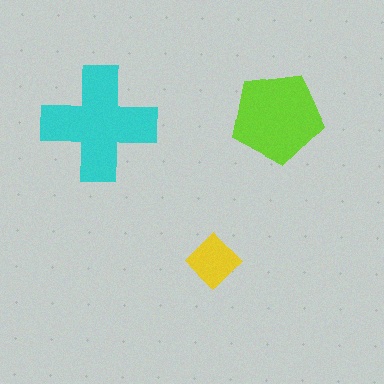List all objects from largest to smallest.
The cyan cross, the lime pentagon, the yellow diamond.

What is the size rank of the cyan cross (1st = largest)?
1st.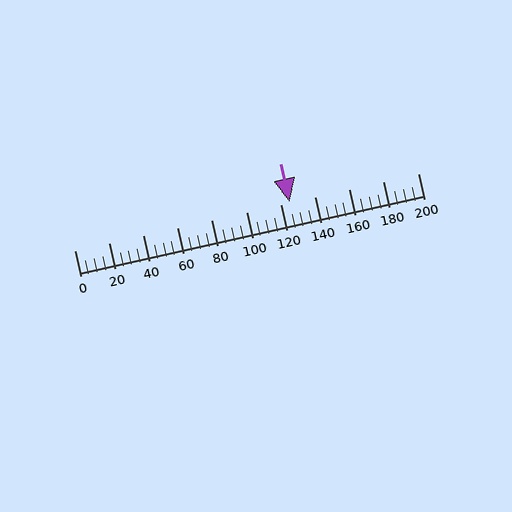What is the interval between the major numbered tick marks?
The major tick marks are spaced 20 units apart.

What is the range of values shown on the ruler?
The ruler shows values from 0 to 200.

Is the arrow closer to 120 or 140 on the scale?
The arrow is closer to 120.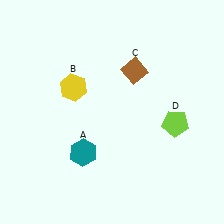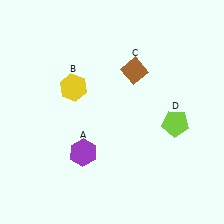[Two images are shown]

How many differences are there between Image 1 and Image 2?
There is 1 difference between the two images.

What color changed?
The hexagon (A) changed from teal in Image 1 to purple in Image 2.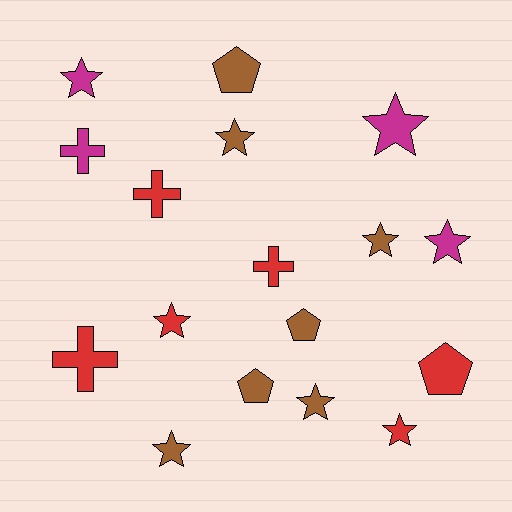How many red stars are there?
There are 2 red stars.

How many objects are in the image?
There are 17 objects.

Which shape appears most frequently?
Star, with 9 objects.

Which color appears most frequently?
Brown, with 7 objects.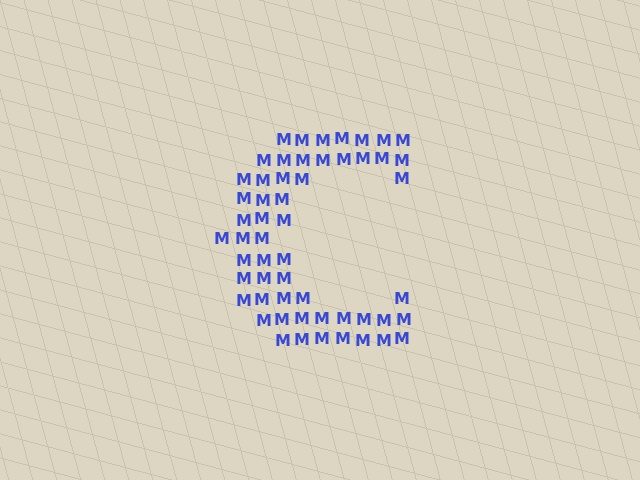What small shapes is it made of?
It is made of small letter M's.